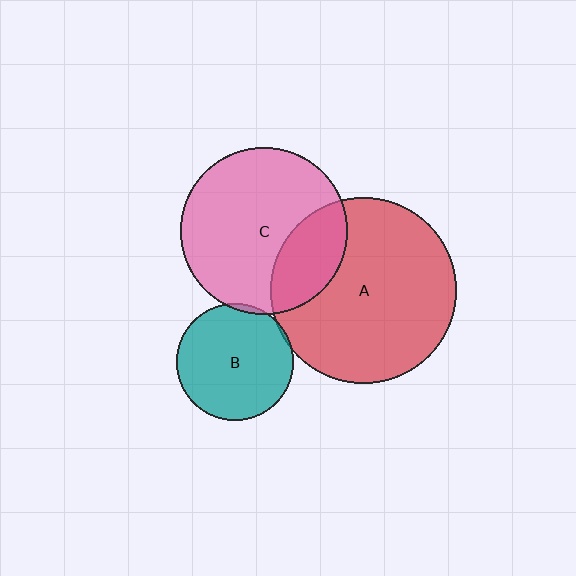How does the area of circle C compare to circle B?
Approximately 2.0 times.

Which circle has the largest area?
Circle A (red).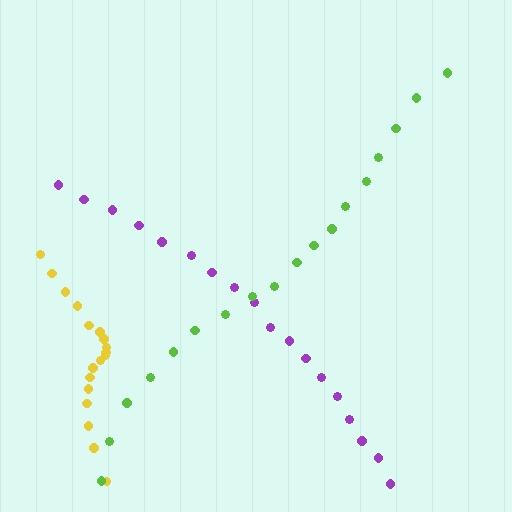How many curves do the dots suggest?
There are 3 distinct paths.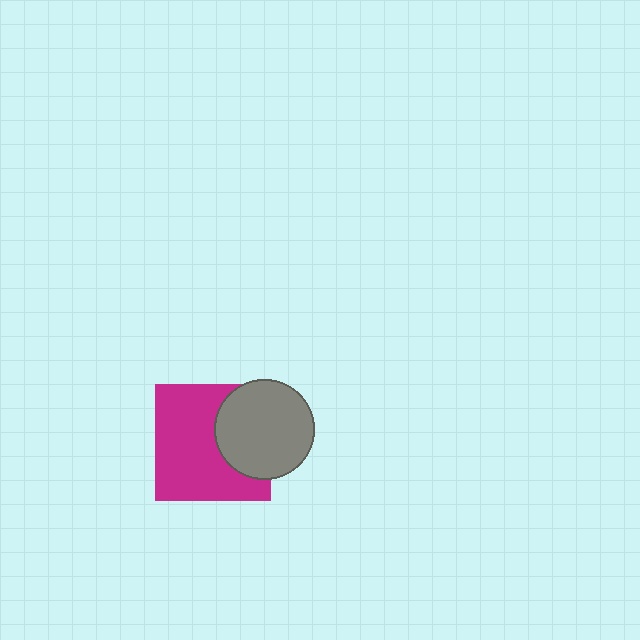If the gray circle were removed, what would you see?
You would see the complete magenta square.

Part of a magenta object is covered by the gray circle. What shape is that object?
It is a square.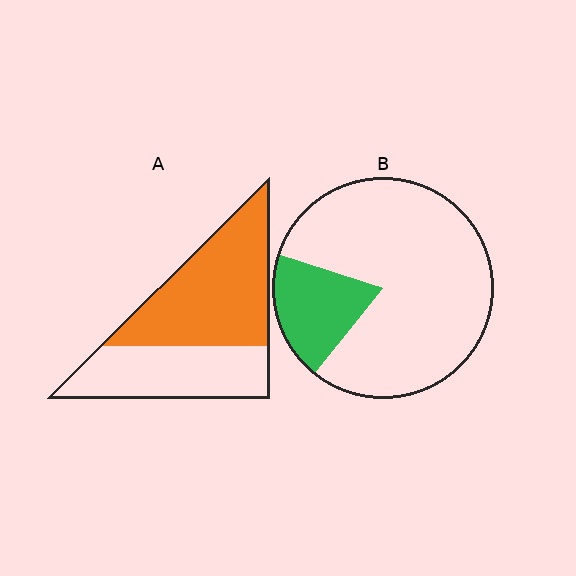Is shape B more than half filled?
No.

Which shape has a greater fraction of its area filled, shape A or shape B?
Shape A.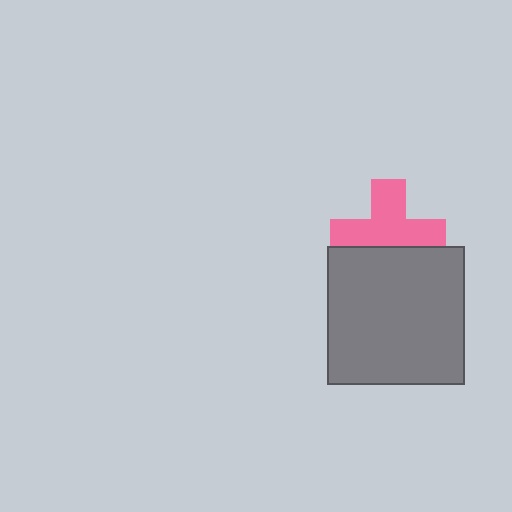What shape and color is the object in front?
The object in front is a gray square.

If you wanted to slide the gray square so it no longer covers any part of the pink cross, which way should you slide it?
Slide it down — that is the most direct way to separate the two shapes.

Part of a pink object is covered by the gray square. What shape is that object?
It is a cross.